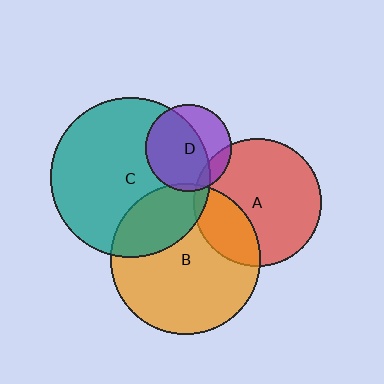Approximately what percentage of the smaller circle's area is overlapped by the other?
Approximately 15%.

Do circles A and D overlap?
Yes.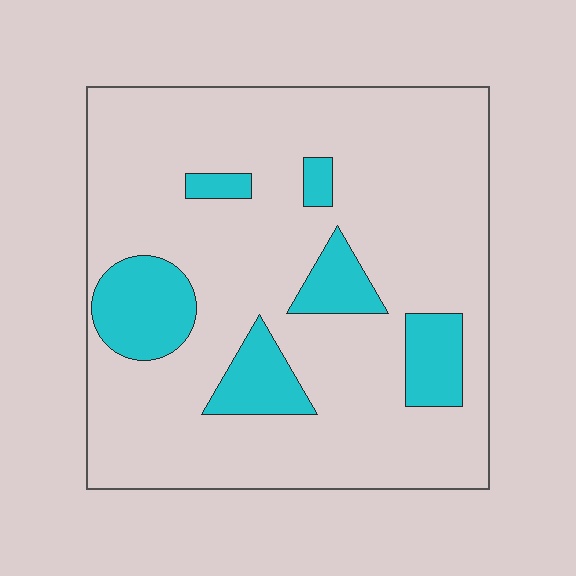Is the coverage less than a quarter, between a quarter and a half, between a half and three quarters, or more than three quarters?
Less than a quarter.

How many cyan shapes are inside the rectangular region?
6.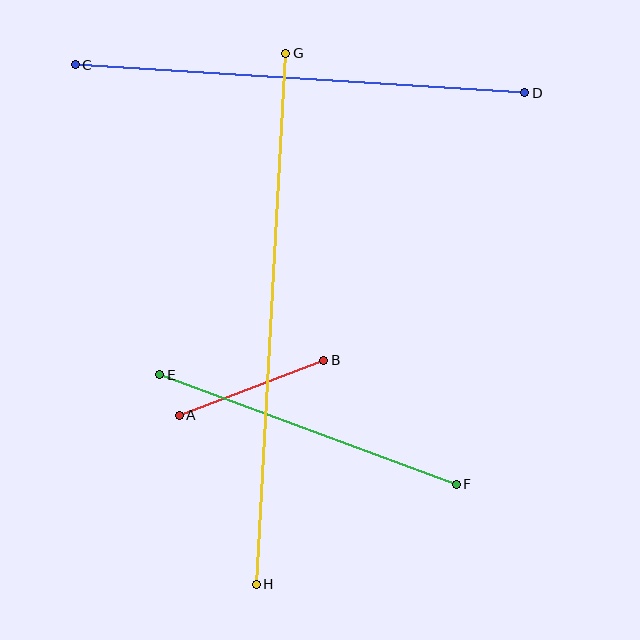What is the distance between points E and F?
The distance is approximately 316 pixels.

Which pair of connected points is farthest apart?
Points G and H are farthest apart.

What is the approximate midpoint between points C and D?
The midpoint is at approximately (300, 79) pixels.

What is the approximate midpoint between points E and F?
The midpoint is at approximately (308, 429) pixels.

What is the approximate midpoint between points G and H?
The midpoint is at approximately (271, 319) pixels.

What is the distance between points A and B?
The distance is approximately 155 pixels.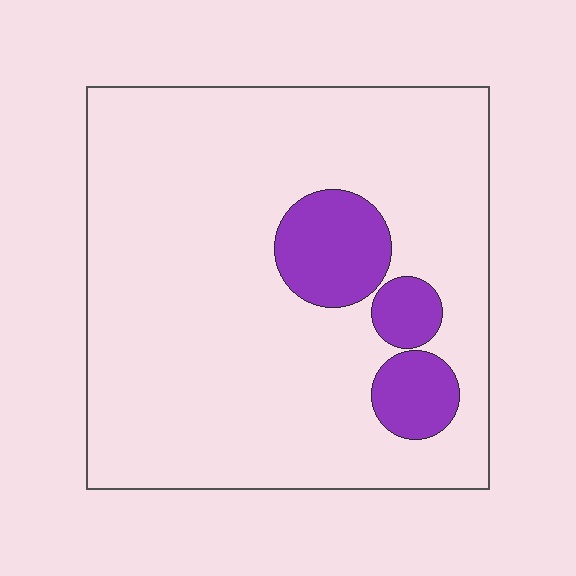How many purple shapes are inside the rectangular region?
3.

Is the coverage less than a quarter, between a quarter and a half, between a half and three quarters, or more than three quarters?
Less than a quarter.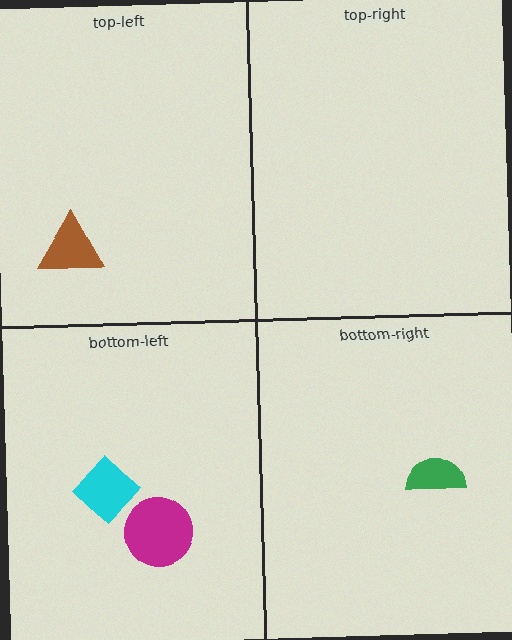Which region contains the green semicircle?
The bottom-right region.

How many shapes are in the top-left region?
1.